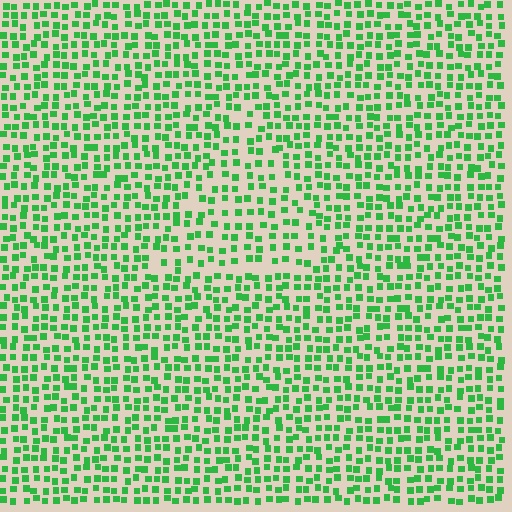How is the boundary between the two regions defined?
The boundary is defined by a change in element density (approximately 1.4x ratio). All elements are the same color, size, and shape.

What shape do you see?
I see a triangle.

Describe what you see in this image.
The image contains small green elements arranged at two different densities. A triangle-shaped region is visible where the elements are less densely packed than the surrounding area.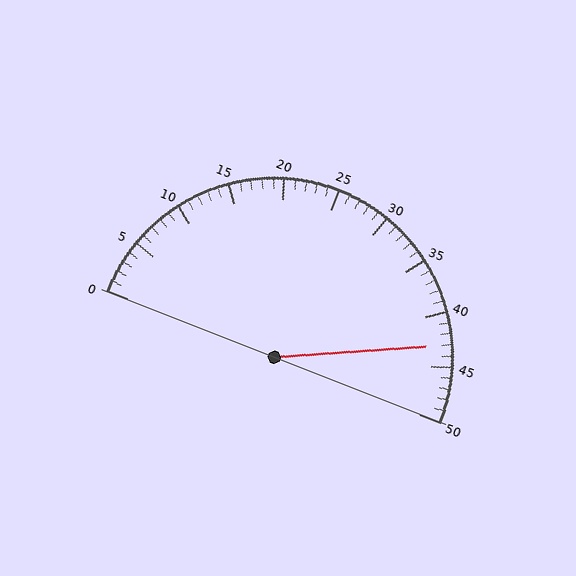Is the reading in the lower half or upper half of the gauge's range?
The reading is in the upper half of the range (0 to 50).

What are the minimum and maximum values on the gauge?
The gauge ranges from 0 to 50.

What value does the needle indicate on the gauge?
The needle indicates approximately 43.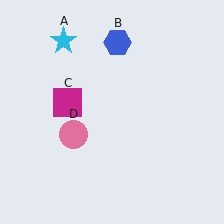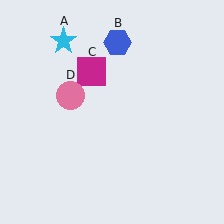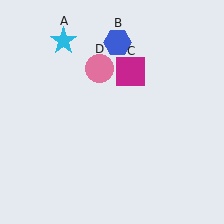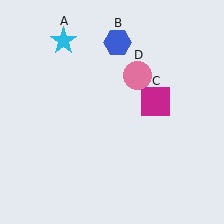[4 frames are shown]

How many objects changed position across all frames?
2 objects changed position: magenta square (object C), pink circle (object D).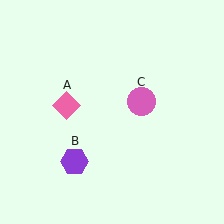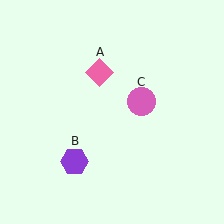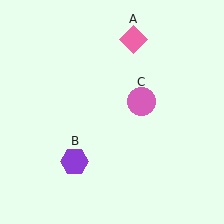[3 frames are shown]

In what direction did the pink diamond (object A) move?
The pink diamond (object A) moved up and to the right.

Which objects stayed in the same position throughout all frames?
Purple hexagon (object B) and pink circle (object C) remained stationary.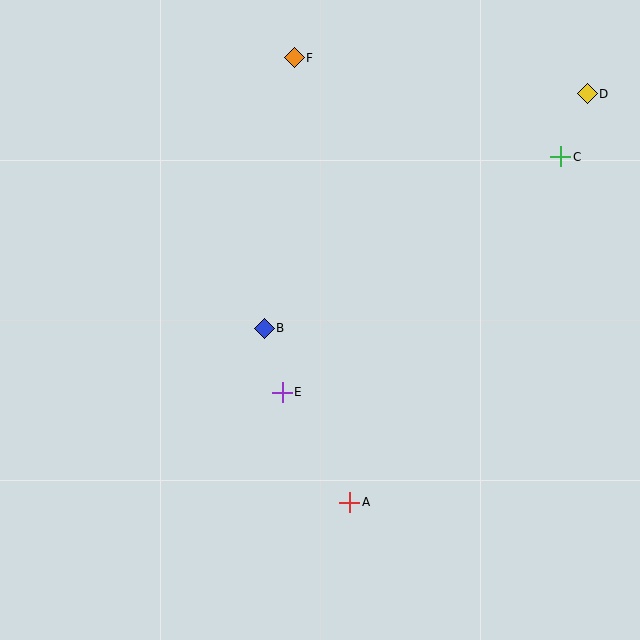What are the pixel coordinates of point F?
Point F is at (294, 58).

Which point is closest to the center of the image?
Point B at (264, 328) is closest to the center.